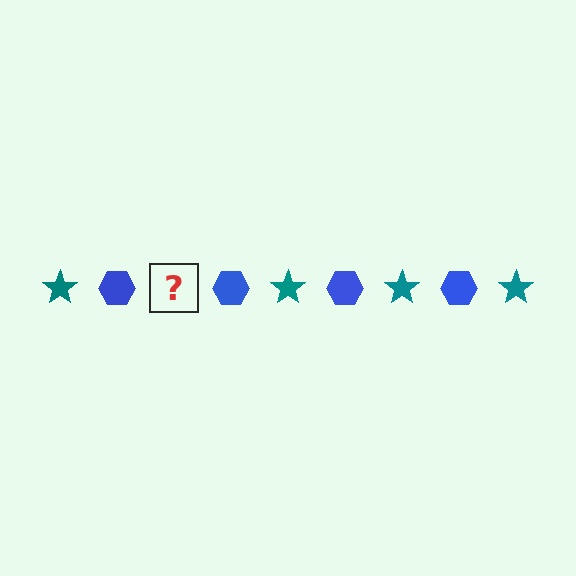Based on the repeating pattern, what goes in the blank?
The blank should be a teal star.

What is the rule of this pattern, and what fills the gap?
The rule is that the pattern alternates between teal star and blue hexagon. The gap should be filled with a teal star.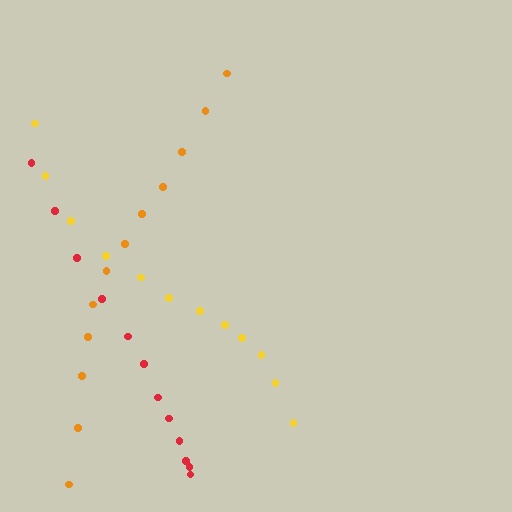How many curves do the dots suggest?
There are 3 distinct paths.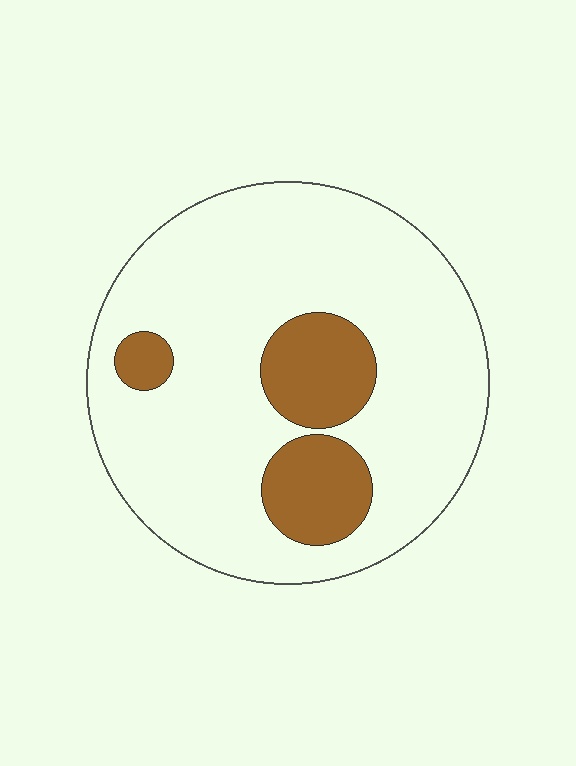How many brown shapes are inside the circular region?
3.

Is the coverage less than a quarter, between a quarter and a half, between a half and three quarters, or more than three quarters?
Less than a quarter.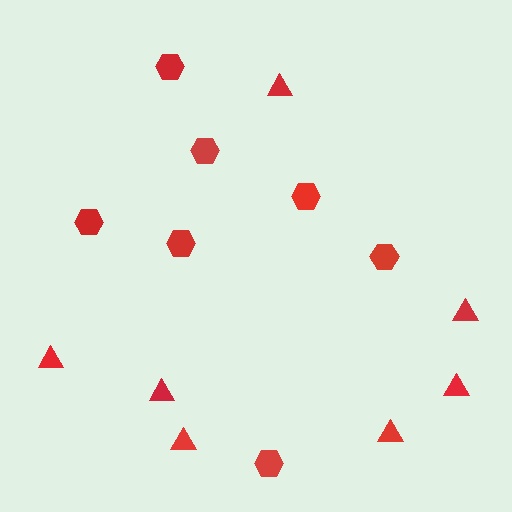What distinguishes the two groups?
There are 2 groups: one group of triangles (7) and one group of hexagons (7).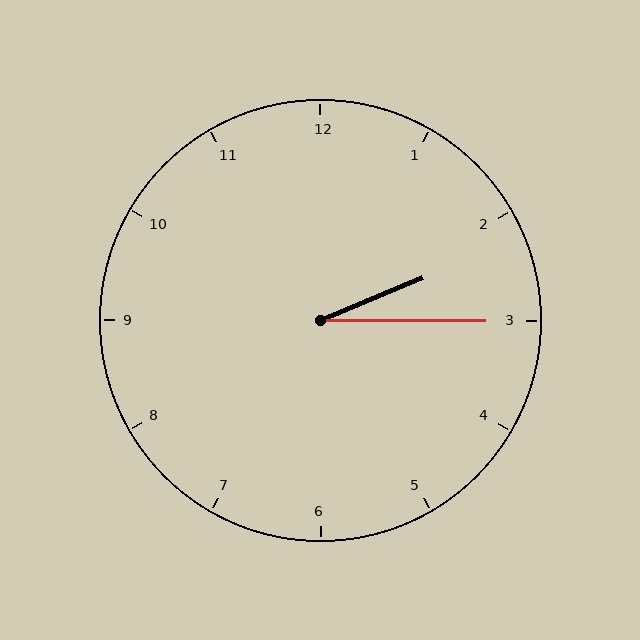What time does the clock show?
2:15.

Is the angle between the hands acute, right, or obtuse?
It is acute.